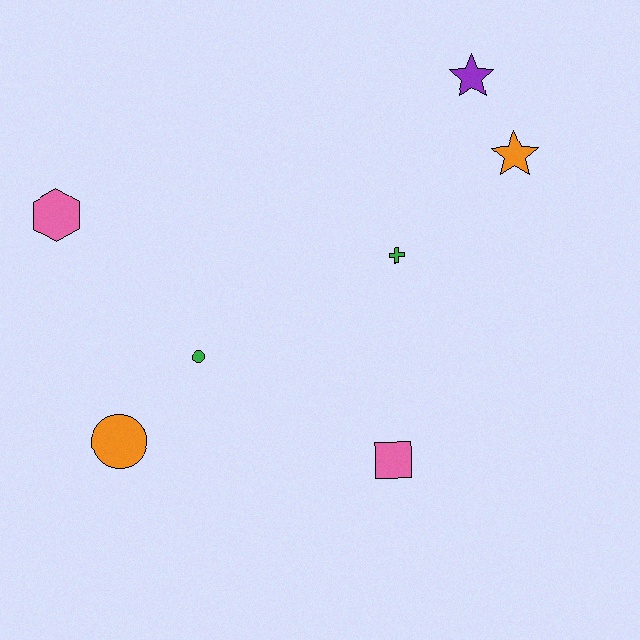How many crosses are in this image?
There is 1 cross.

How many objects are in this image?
There are 7 objects.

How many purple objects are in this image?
There is 1 purple object.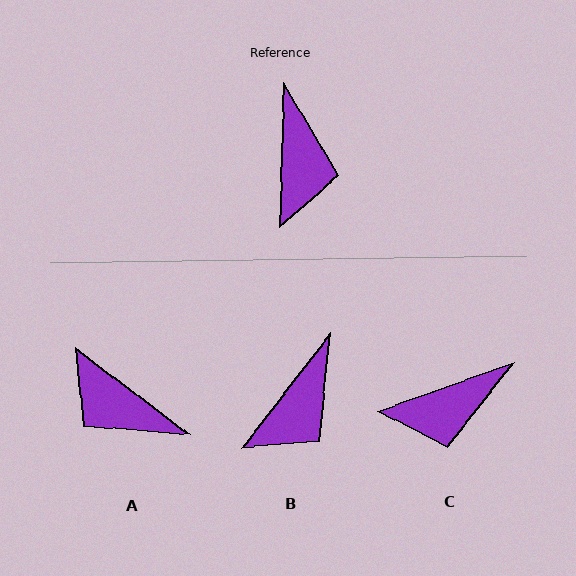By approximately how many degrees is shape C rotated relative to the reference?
Approximately 69 degrees clockwise.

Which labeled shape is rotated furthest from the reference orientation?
A, about 126 degrees away.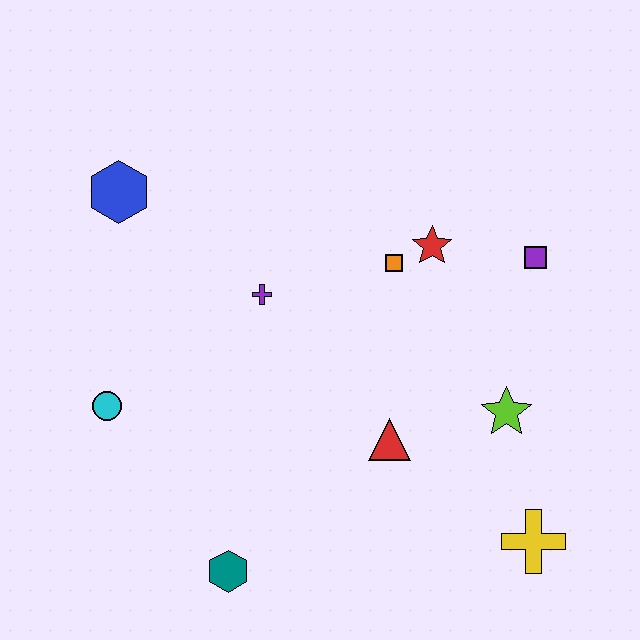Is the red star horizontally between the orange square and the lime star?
Yes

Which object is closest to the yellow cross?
The lime star is closest to the yellow cross.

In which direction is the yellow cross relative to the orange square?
The yellow cross is below the orange square.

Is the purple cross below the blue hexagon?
Yes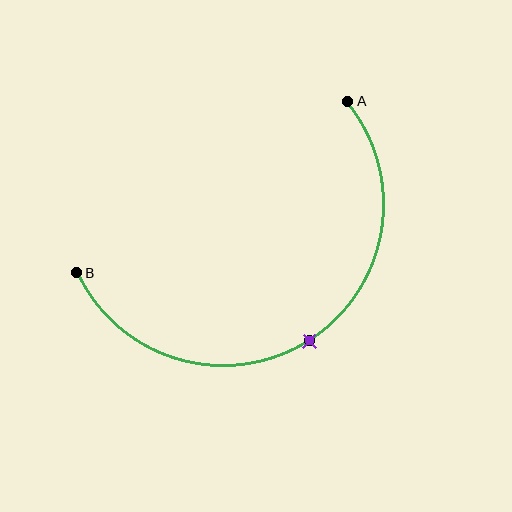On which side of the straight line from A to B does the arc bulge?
The arc bulges below the straight line connecting A and B.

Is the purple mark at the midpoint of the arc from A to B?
Yes. The purple mark lies on the arc at equal arc-length from both A and B — it is the arc midpoint.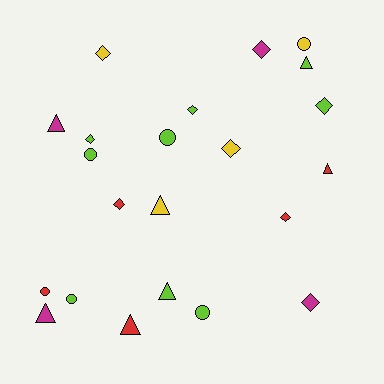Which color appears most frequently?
Lime, with 9 objects.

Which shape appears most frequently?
Diamond, with 9 objects.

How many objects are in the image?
There are 22 objects.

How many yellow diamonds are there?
There are 2 yellow diamonds.